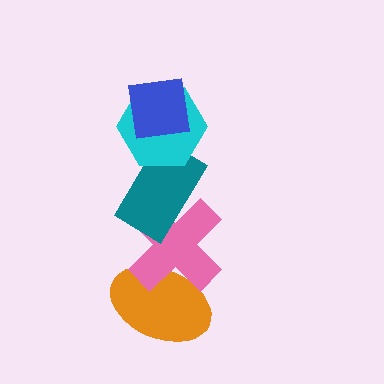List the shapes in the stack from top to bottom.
From top to bottom: the blue square, the cyan hexagon, the teal rectangle, the pink cross, the orange ellipse.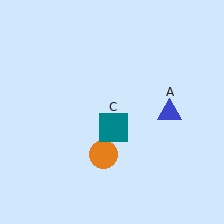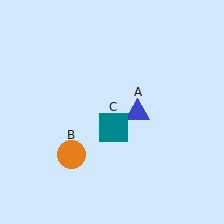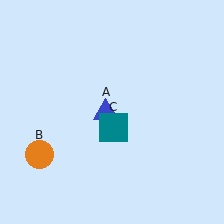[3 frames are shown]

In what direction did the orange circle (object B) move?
The orange circle (object B) moved left.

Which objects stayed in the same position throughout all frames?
Teal square (object C) remained stationary.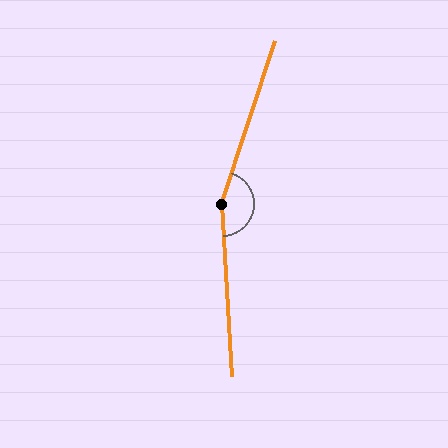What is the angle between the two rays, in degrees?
Approximately 159 degrees.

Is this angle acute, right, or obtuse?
It is obtuse.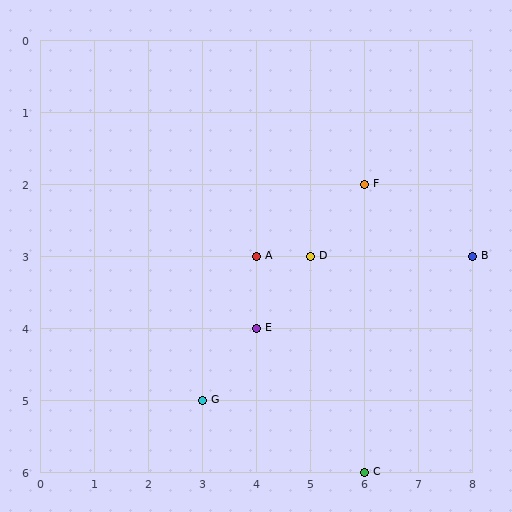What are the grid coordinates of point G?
Point G is at grid coordinates (3, 5).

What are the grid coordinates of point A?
Point A is at grid coordinates (4, 3).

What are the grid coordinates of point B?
Point B is at grid coordinates (8, 3).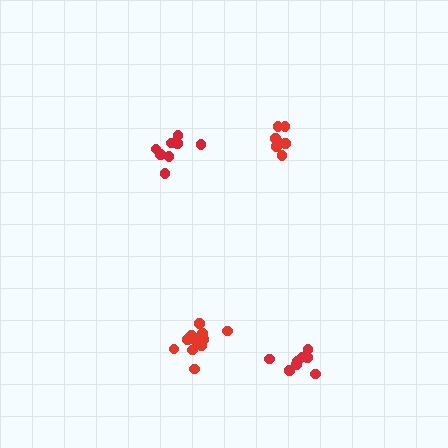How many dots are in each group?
Group 1: 7 dots, Group 2: 8 dots, Group 3: 8 dots, Group 4: 11 dots (34 total).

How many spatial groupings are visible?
There are 4 spatial groupings.